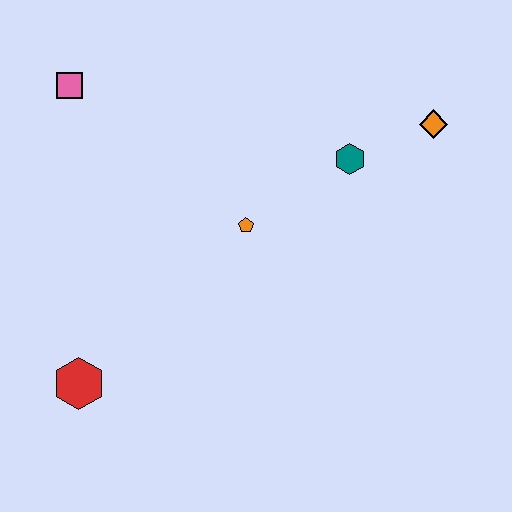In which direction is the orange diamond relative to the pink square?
The orange diamond is to the right of the pink square.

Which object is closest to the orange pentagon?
The teal hexagon is closest to the orange pentagon.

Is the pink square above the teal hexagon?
Yes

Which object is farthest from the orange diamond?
The red hexagon is farthest from the orange diamond.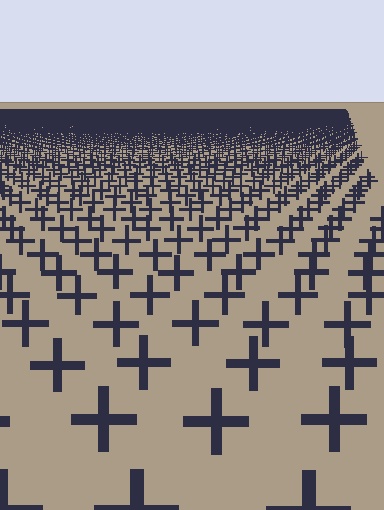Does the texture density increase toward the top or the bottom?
Density increases toward the top.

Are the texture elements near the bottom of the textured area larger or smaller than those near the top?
Larger. Near the bottom, elements are closer to the viewer and appear at a bigger on-screen size.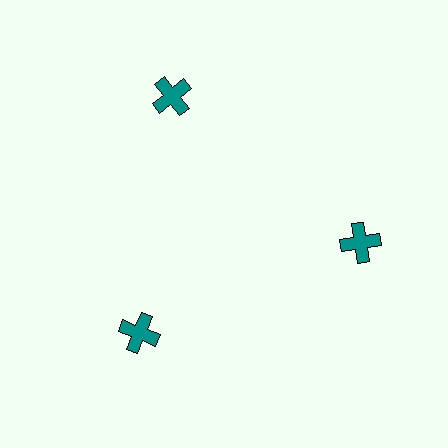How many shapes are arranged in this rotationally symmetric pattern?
There are 3 shapes, arranged in 3 groups of 1.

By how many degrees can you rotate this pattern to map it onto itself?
The pattern maps onto itself every 120 degrees of rotation.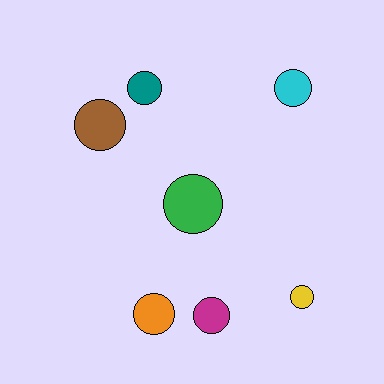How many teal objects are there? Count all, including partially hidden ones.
There is 1 teal object.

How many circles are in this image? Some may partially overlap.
There are 7 circles.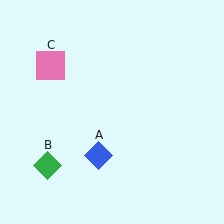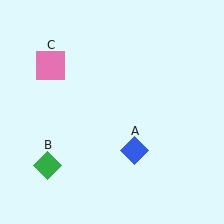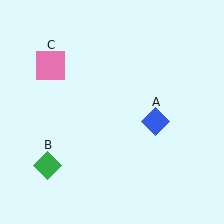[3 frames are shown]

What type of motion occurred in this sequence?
The blue diamond (object A) rotated counterclockwise around the center of the scene.